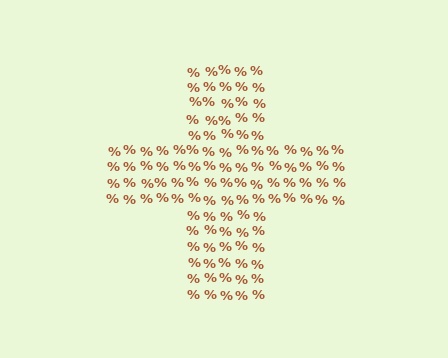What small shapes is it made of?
It is made of small percent signs.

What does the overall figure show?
The overall figure shows a cross.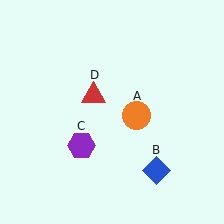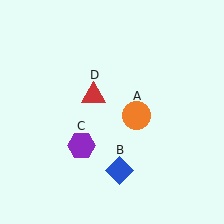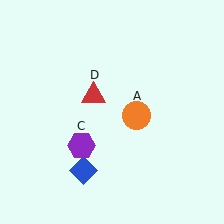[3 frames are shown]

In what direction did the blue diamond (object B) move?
The blue diamond (object B) moved left.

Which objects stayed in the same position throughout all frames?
Orange circle (object A) and purple hexagon (object C) and red triangle (object D) remained stationary.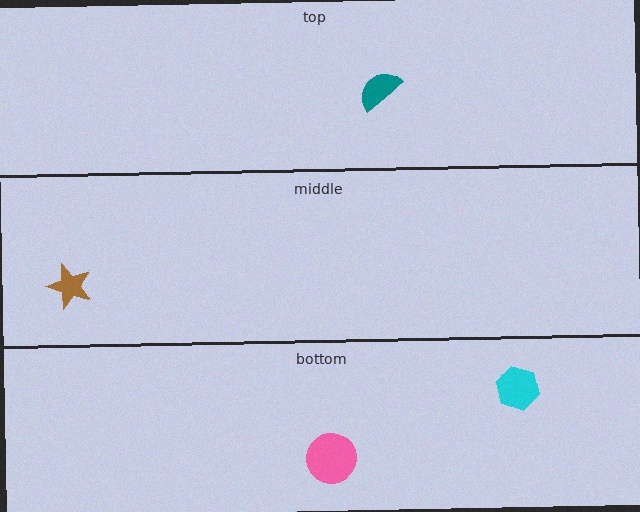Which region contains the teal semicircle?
The top region.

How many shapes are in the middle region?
1.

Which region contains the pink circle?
The bottom region.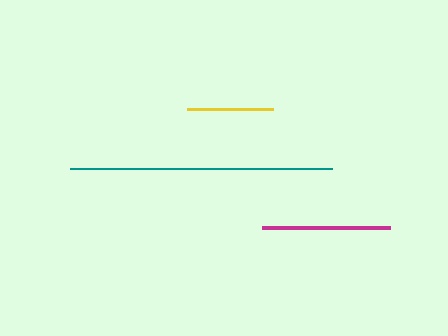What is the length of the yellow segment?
The yellow segment is approximately 86 pixels long.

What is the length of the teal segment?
The teal segment is approximately 261 pixels long.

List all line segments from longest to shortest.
From longest to shortest: teal, magenta, yellow.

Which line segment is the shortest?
The yellow line is the shortest at approximately 86 pixels.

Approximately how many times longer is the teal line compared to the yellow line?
The teal line is approximately 3.0 times the length of the yellow line.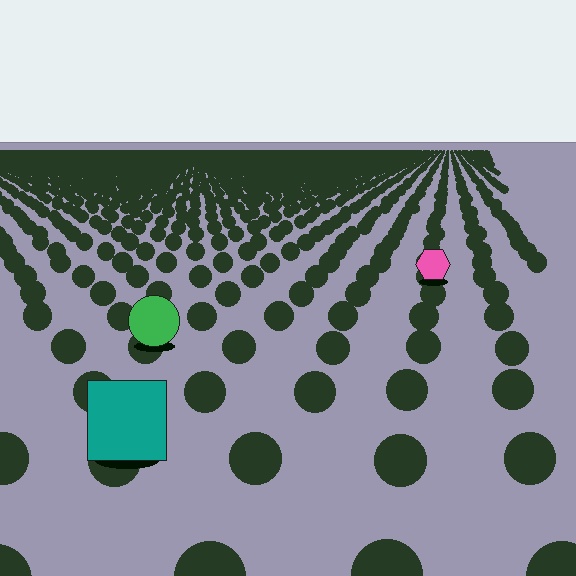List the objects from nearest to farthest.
From nearest to farthest: the teal square, the green circle, the pink hexagon.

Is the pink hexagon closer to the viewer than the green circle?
No. The green circle is closer — you can tell from the texture gradient: the ground texture is coarser near it.